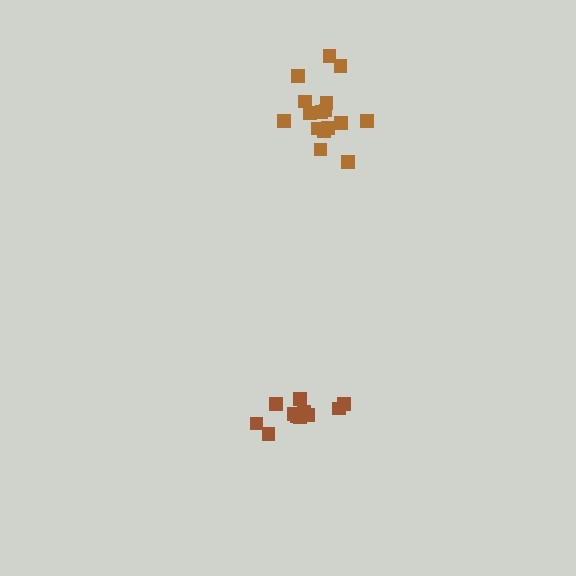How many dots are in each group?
Group 1: 11 dots, Group 2: 16 dots (27 total).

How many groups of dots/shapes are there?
There are 2 groups.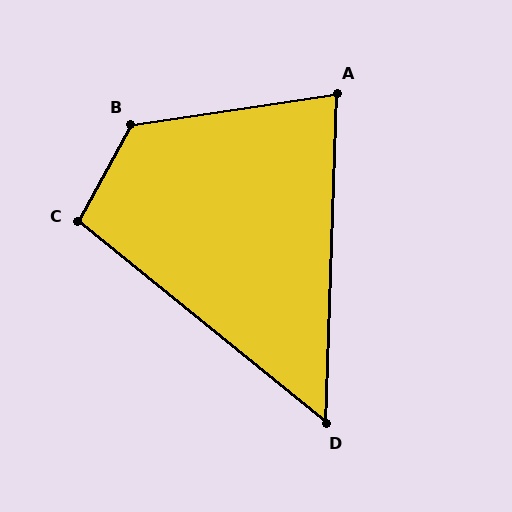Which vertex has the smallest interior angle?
D, at approximately 53 degrees.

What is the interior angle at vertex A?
Approximately 80 degrees (acute).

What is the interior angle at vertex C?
Approximately 100 degrees (obtuse).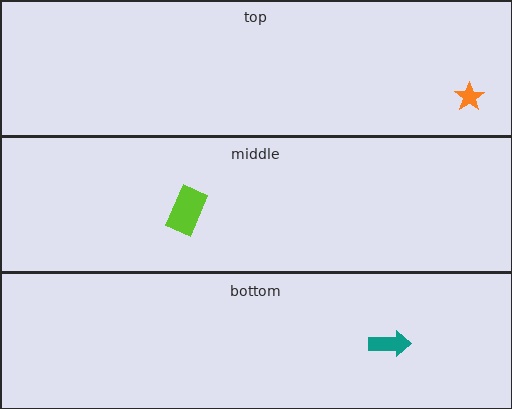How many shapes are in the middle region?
1.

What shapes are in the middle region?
The lime rectangle.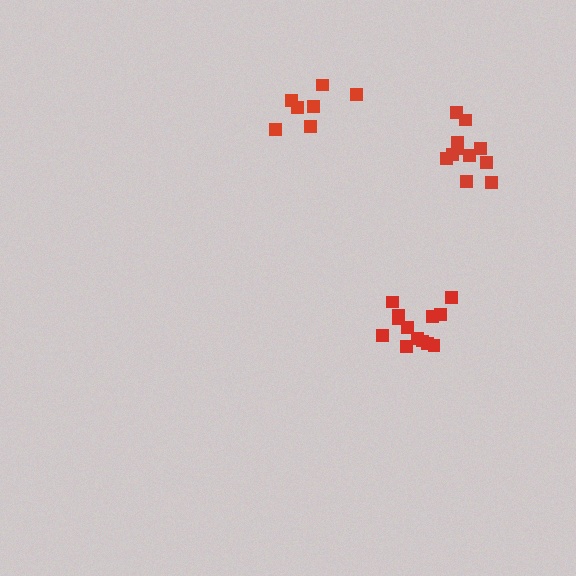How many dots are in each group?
Group 1: 11 dots, Group 2: 13 dots, Group 3: 7 dots (31 total).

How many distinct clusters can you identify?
There are 3 distinct clusters.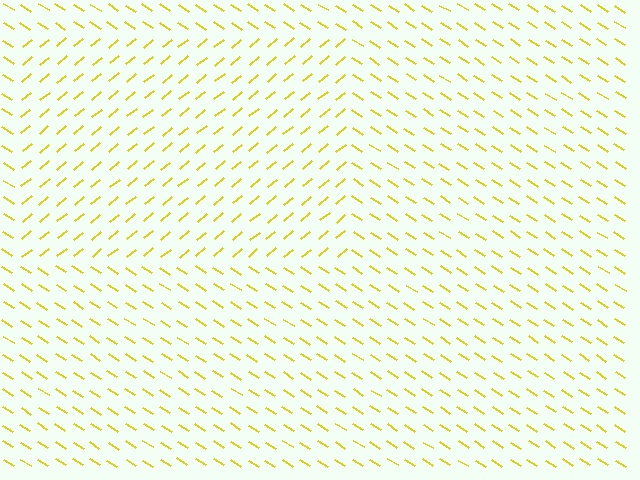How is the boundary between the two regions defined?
The boundary is defined purely by a change in line orientation (approximately 72 degrees difference). All lines are the same color and thickness.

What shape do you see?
I see a rectangle.